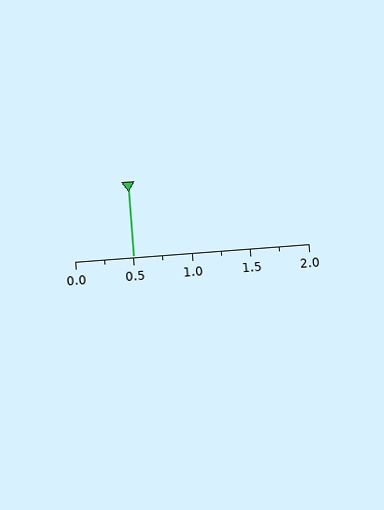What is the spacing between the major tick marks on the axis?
The major ticks are spaced 0.5 apart.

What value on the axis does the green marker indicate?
The marker indicates approximately 0.5.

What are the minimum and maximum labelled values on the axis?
The axis runs from 0.0 to 2.0.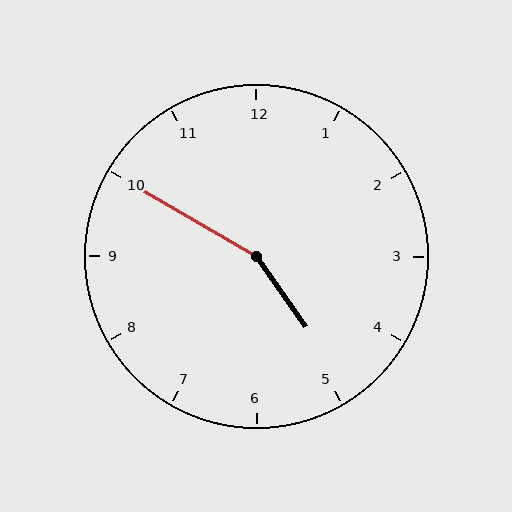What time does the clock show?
4:50.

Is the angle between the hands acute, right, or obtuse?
It is obtuse.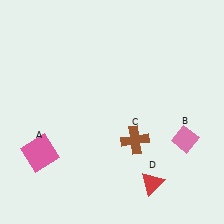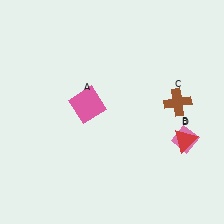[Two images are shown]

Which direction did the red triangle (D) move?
The red triangle (D) moved up.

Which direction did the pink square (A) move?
The pink square (A) moved up.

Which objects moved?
The objects that moved are: the pink square (A), the brown cross (C), the red triangle (D).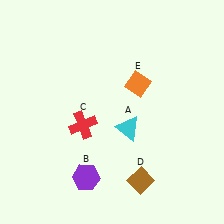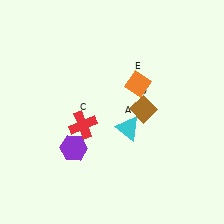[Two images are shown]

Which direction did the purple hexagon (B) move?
The purple hexagon (B) moved up.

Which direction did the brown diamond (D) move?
The brown diamond (D) moved up.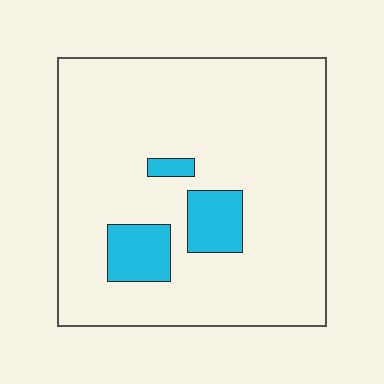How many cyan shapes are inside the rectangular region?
3.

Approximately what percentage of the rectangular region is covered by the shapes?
Approximately 10%.